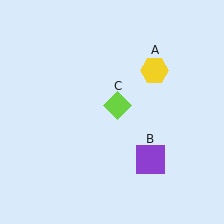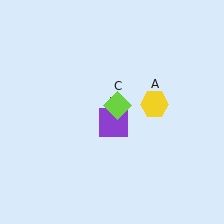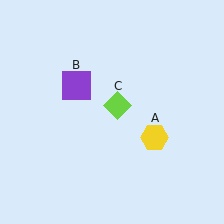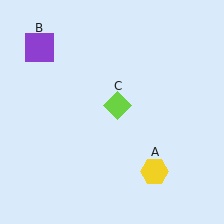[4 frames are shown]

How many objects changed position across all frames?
2 objects changed position: yellow hexagon (object A), purple square (object B).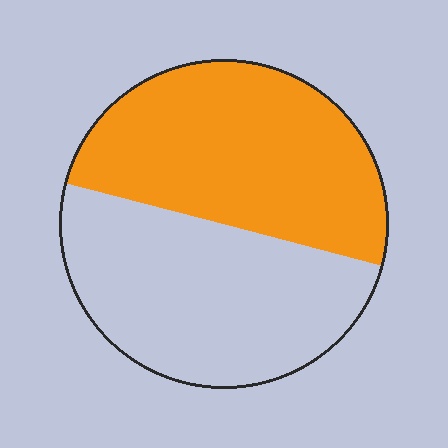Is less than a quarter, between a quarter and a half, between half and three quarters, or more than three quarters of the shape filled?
Between half and three quarters.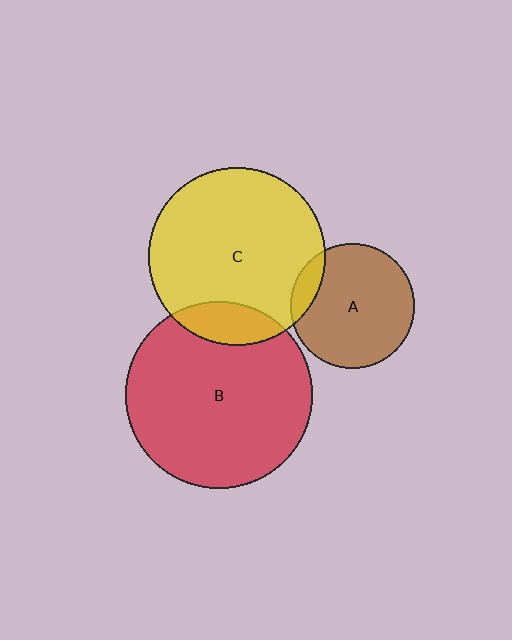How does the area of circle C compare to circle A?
Approximately 2.0 times.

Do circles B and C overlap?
Yes.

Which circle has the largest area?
Circle B (red).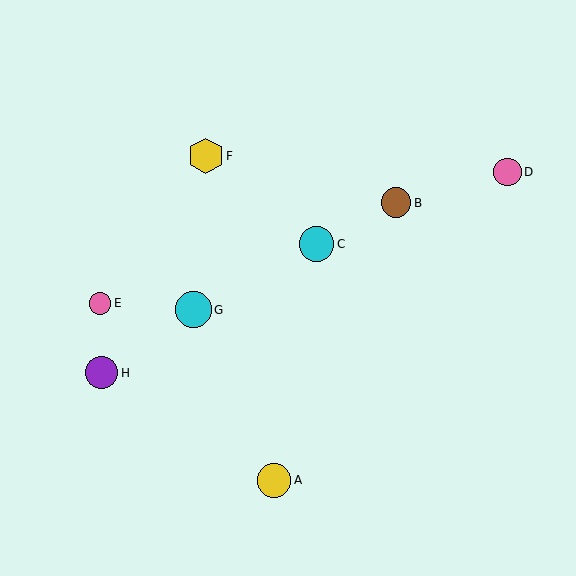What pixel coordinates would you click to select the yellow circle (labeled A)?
Click at (274, 480) to select the yellow circle A.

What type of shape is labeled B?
Shape B is a brown circle.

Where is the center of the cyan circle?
The center of the cyan circle is at (193, 310).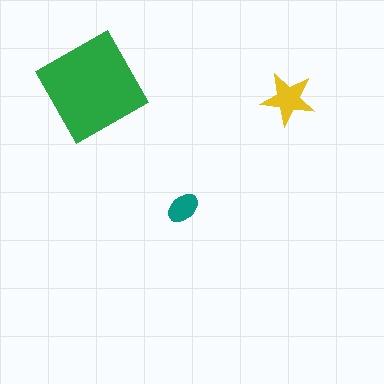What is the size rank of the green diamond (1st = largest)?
1st.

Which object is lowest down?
The teal ellipse is bottommost.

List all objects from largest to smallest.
The green diamond, the yellow star, the teal ellipse.